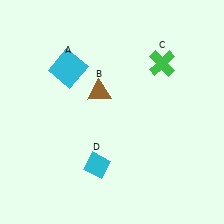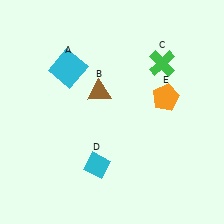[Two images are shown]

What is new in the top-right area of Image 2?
An orange pentagon (E) was added in the top-right area of Image 2.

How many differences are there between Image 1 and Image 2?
There is 1 difference between the two images.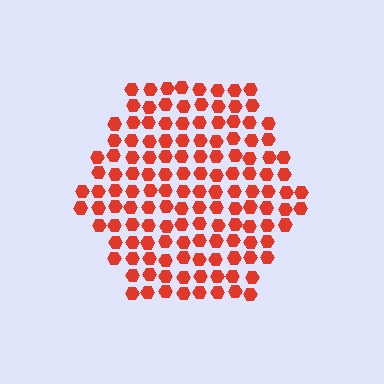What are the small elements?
The small elements are hexagons.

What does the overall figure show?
The overall figure shows a hexagon.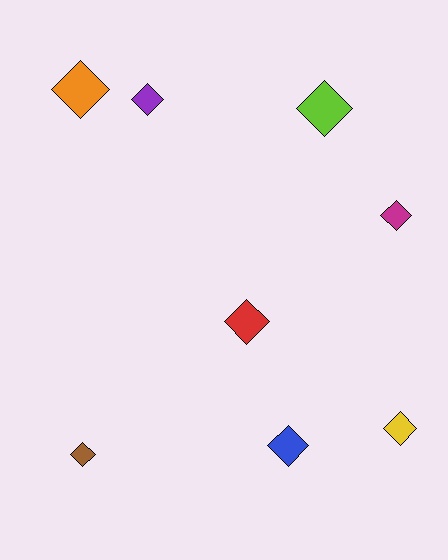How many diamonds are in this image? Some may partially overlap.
There are 8 diamonds.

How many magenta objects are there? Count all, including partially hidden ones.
There is 1 magenta object.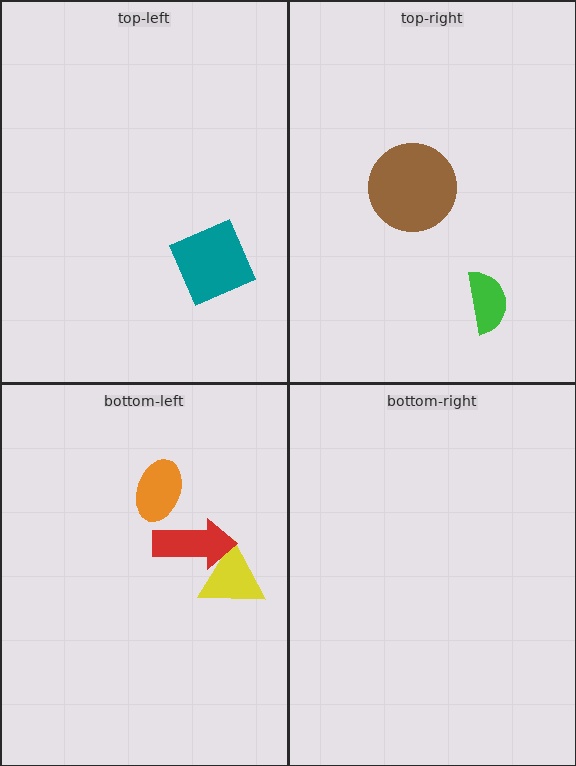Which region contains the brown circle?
The top-right region.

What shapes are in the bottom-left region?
The orange ellipse, the yellow triangle, the red arrow.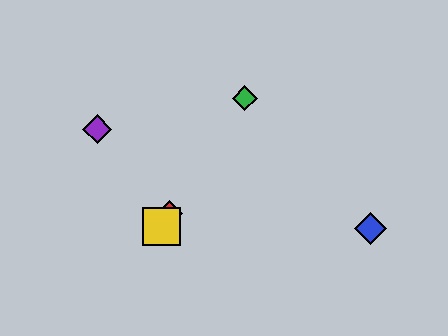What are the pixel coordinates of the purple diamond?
The purple diamond is at (97, 129).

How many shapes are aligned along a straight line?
3 shapes (the red diamond, the green diamond, the yellow square) are aligned along a straight line.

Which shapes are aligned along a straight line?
The red diamond, the green diamond, the yellow square are aligned along a straight line.